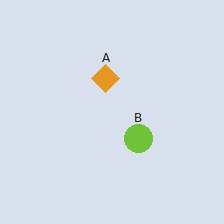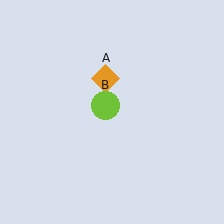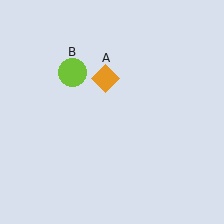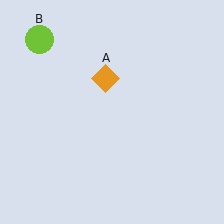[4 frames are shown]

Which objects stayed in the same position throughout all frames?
Orange diamond (object A) remained stationary.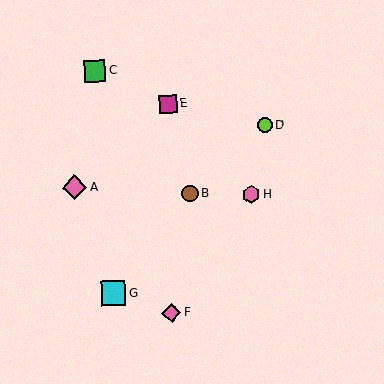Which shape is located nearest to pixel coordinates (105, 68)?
The green square (labeled C) at (95, 71) is nearest to that location.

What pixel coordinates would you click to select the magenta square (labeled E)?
Click at (168, 104) to select the magenta square E.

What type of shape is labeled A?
Shape A is a pink diamond.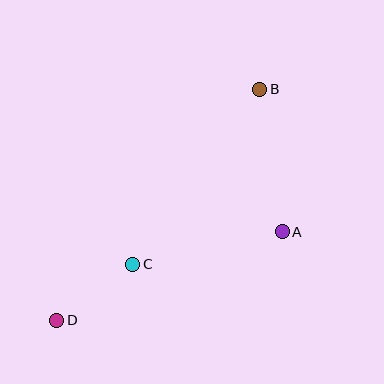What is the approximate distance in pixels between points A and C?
The distance between A and C is approximately 153 pixels.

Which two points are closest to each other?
Points C and D are closest to each other.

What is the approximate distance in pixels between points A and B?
The distance between A and B is approximately 144 pixels.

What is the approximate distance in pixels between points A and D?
The distance between A and D is approximately 242 pixels.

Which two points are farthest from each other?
Points B and D are farthest from each other.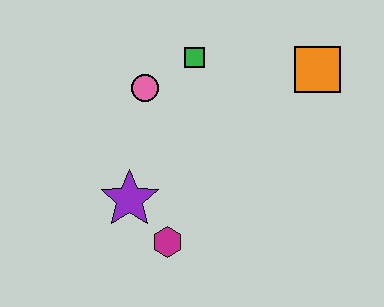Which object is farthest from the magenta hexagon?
The orange square is farthest from the magenta hexagon.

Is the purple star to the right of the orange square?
No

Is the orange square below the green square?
Yes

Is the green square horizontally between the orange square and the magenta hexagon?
Yes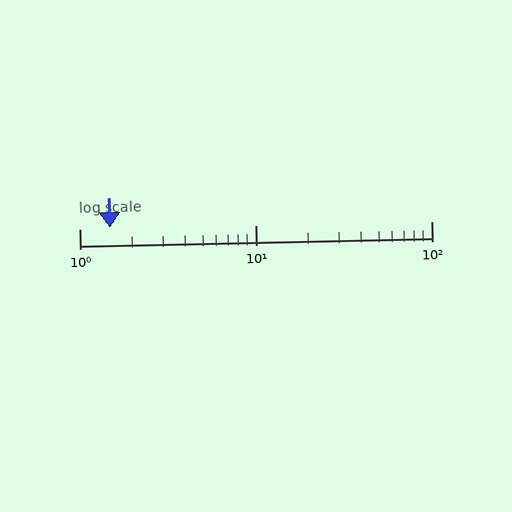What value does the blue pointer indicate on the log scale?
The pointer indicates approximately 1.5.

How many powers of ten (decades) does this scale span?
The scale spans 2 decades, from 1 to 100.